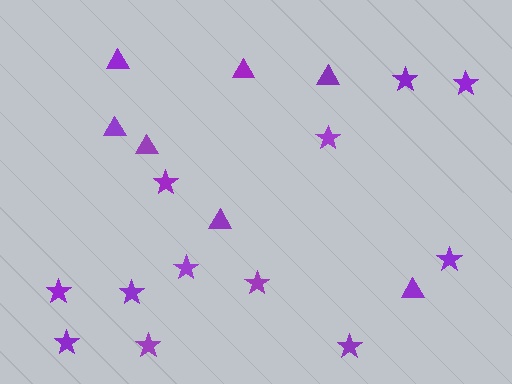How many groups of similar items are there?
There are 2 groups: one group of stars (12) and one group of triangles (7).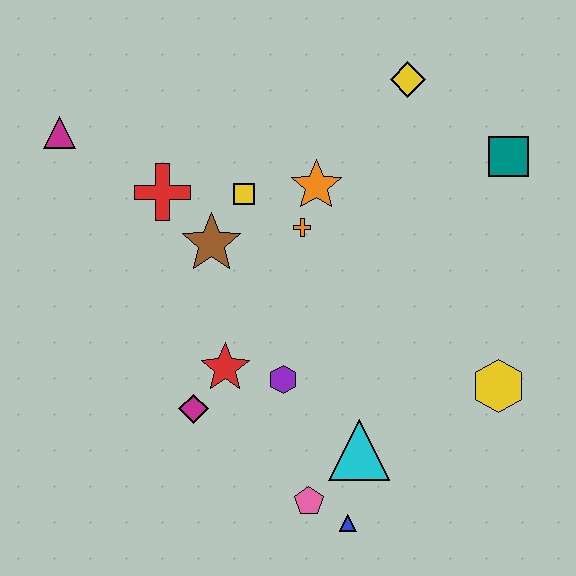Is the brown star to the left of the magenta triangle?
No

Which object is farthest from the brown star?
The yellow hexagon is farthest from the brown star.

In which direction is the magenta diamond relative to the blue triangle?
The magenta diamond is to the left of the blue triangle.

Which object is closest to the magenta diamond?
The red star is closest to the magenta diamond.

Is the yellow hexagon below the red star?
Yes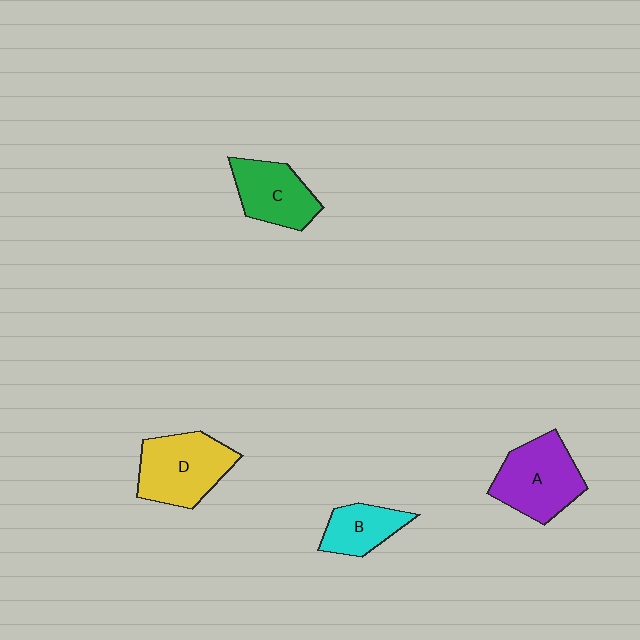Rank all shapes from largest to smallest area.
From largest to smallest: D (yellow), A (purple), C (green), B (cyan).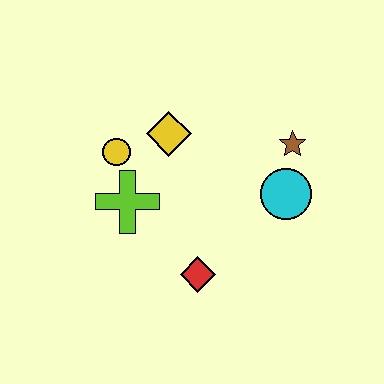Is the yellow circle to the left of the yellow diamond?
Yes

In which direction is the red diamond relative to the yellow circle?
The red diamond is below the yellow circle.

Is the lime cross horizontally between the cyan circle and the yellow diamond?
No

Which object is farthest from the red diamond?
The brown star is farthest from the red diamond.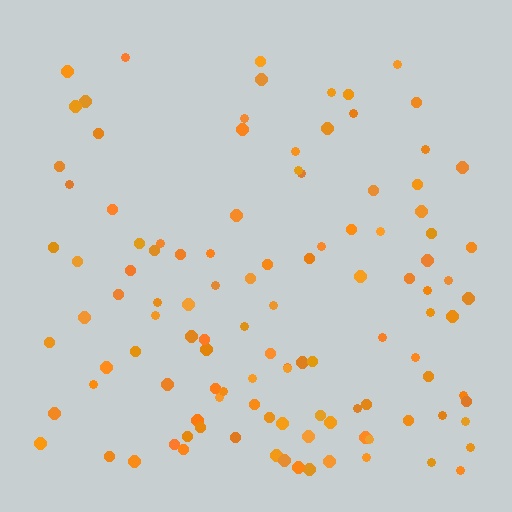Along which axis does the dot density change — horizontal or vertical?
Vertical.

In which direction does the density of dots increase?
From top to bottom, with the bottom side densest.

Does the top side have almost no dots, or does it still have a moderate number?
Still a moderate number, just noticeably fewer than the bottom.